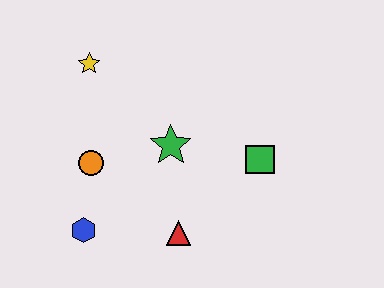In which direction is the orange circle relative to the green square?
The orange circle is to the left of the green square.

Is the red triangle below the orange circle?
Yes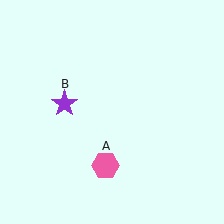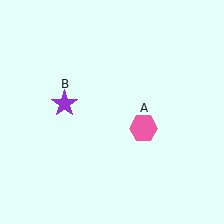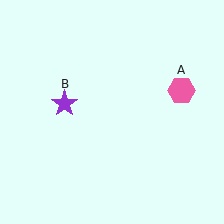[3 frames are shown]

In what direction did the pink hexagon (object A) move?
The pink hexagon (object A) moved up and to the right.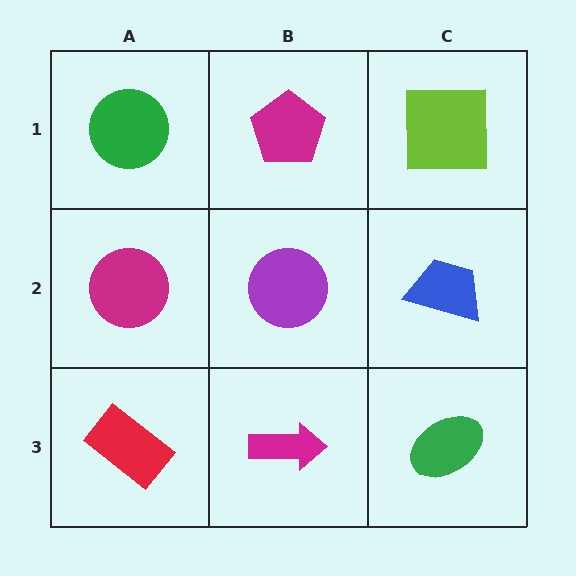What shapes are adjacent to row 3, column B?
A purple circle (row 2, column B), a red rectangle (row 3, column A), a green ellipse (row 3, column C).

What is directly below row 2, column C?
A green ellipse.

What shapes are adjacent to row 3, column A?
A magenta circle (row 2, column A), a magenta arrow (row 3, column B).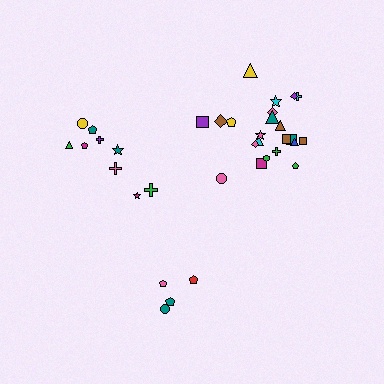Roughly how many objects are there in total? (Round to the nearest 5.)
Roughly 35 objects in total.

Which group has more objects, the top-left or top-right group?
The top-right group.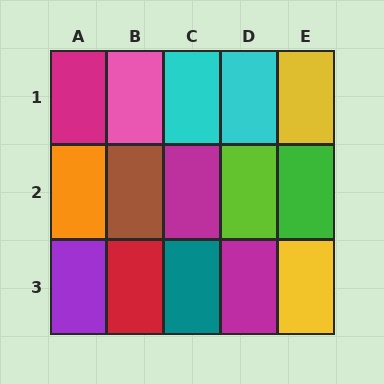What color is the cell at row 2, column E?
Green.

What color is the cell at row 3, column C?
Teal.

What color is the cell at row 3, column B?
Red.